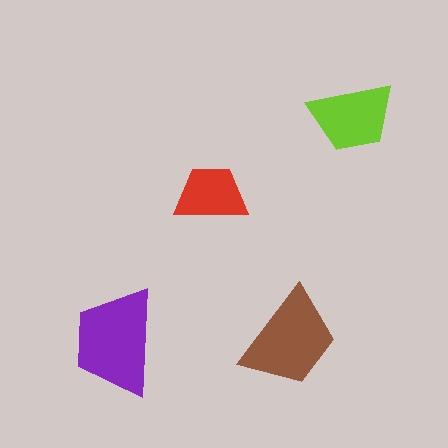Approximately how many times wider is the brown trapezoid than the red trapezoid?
About 1.5 times wider.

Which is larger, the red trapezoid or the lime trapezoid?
The lime one.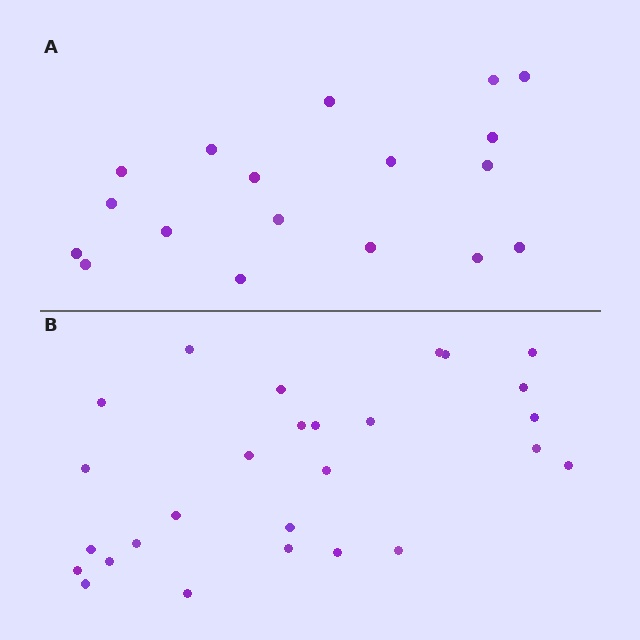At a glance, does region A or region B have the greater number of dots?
Region B (the bottom region) has more dots.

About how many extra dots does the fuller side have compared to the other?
Region B has roughly 8 or so more dots than region A.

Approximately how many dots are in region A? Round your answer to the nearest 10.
About 20 dots. (The exact count is 18, which rounds to 20.)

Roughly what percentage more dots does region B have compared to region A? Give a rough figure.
About 50% more.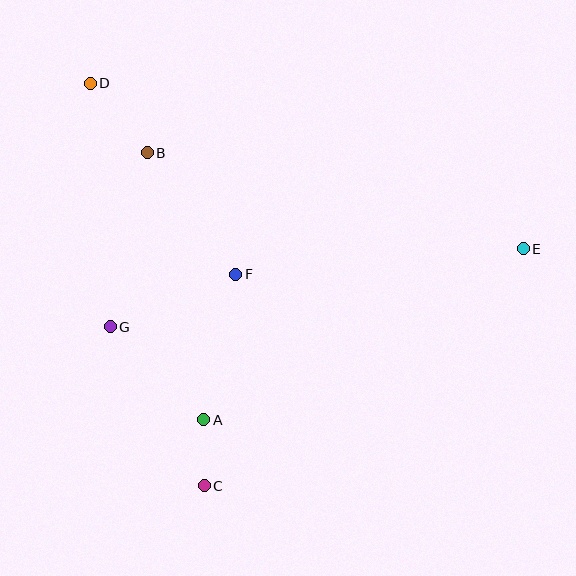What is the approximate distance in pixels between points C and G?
The distance between C and G is approximately 185 pixels.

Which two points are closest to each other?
Points A and C are closest to each other.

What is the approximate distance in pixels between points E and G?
The distance between E and G is approximately 420 pixels.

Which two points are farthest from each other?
Points D and E are farthest from each other.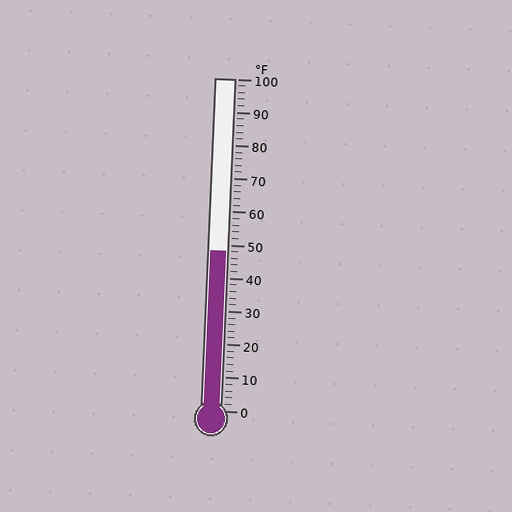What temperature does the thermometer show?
The thermometer shows approximately 48°F.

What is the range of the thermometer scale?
The thermometer scale ranges from 0°F to 100°F.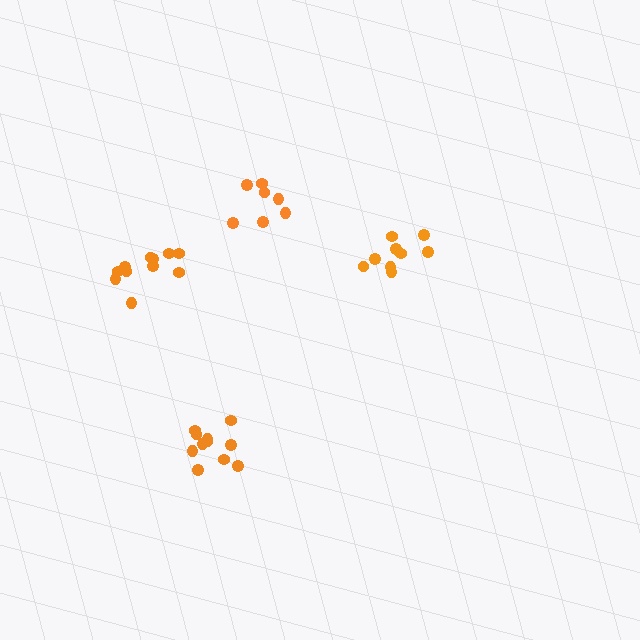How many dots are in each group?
Group 1: 11 dots, Group 2: 7 dots, Group 3: 9 dots, Group 4: 11 dots (38 total).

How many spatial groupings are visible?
There are 4 spatial groupings.